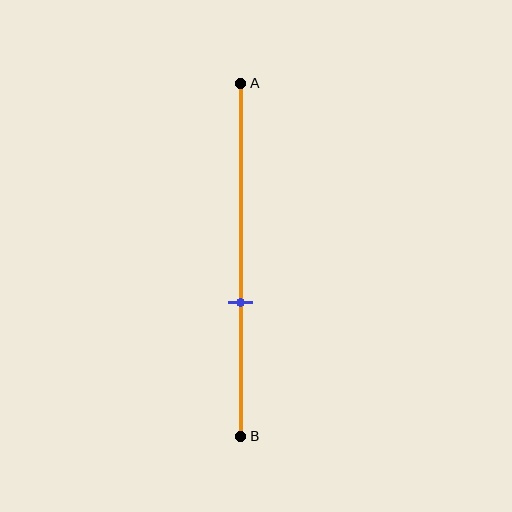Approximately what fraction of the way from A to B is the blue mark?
The blue mark is approximately 60% of the way from A to B.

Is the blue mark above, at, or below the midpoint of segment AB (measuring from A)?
The blue mark is below the midpoint of segment AB.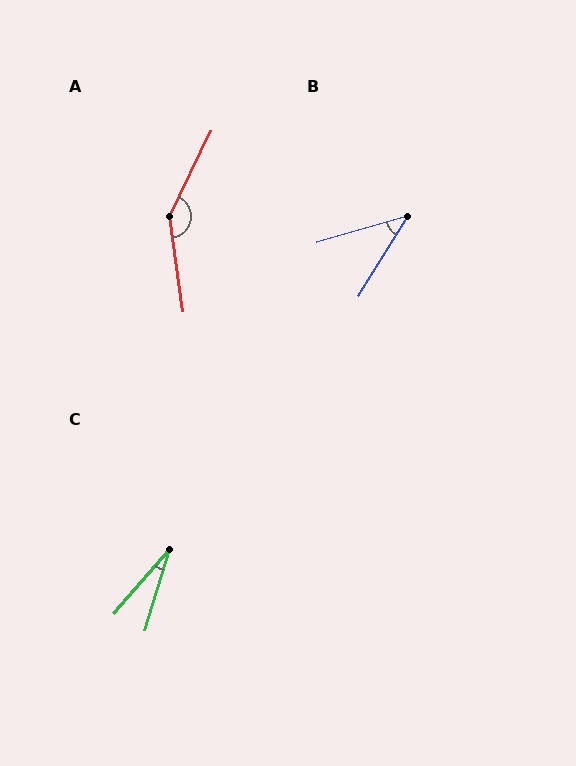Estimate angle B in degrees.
Approximately 42 degrees.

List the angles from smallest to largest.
C (24°), B (42°), A (146°).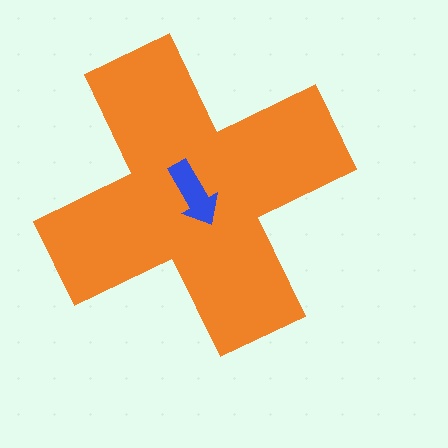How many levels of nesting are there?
2.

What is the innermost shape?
The blue arrow.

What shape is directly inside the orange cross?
The blue arrow.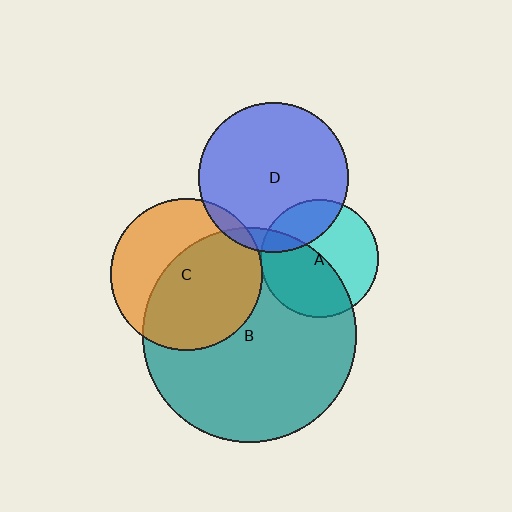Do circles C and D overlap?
Yes.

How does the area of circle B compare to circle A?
Approximately 3.3 times.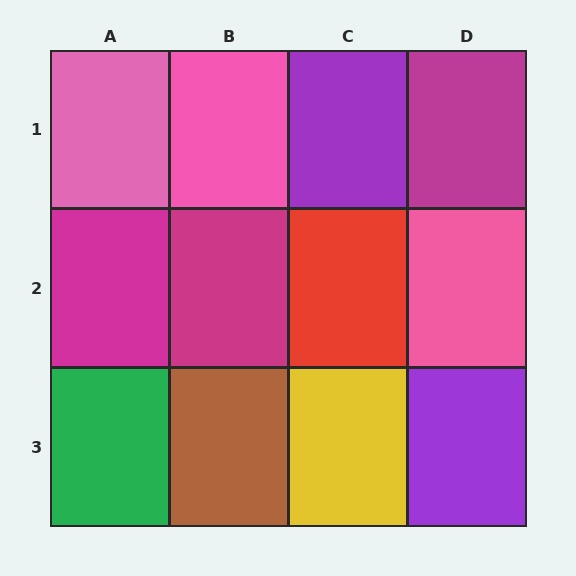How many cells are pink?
3 cells are pink.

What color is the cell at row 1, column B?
Pink.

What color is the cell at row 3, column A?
Green.